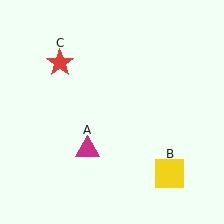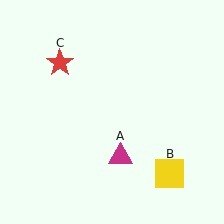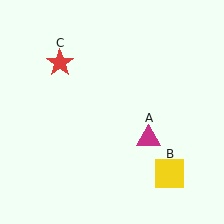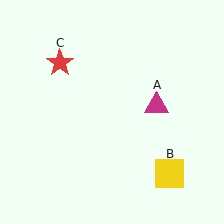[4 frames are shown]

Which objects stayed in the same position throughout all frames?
Yellow square (object B) and red star (object C) remained stationary.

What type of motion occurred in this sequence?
The magenta triangle (object A) rotated counterclockwise around the center of the scene.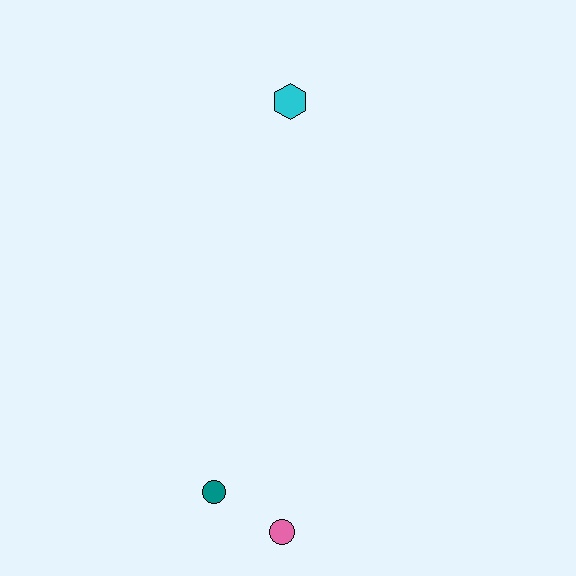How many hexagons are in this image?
There is 1 hexagon.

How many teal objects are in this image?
There is 1 teal object.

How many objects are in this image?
There are 3 objects.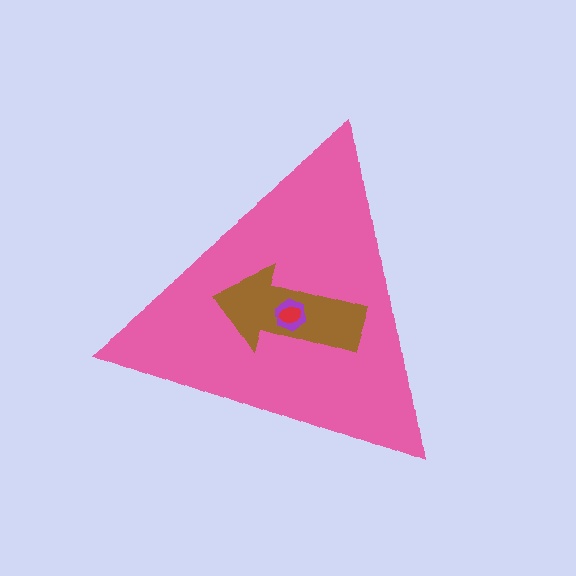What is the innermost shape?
The red ellipse.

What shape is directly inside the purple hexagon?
The red ellipse.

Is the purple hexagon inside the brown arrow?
Yes.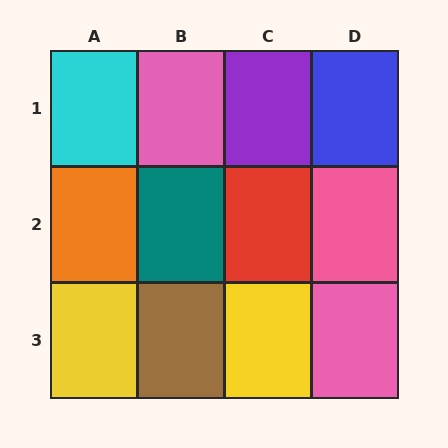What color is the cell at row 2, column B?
Teal.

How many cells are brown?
1 cell is brown.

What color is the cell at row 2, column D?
Pink.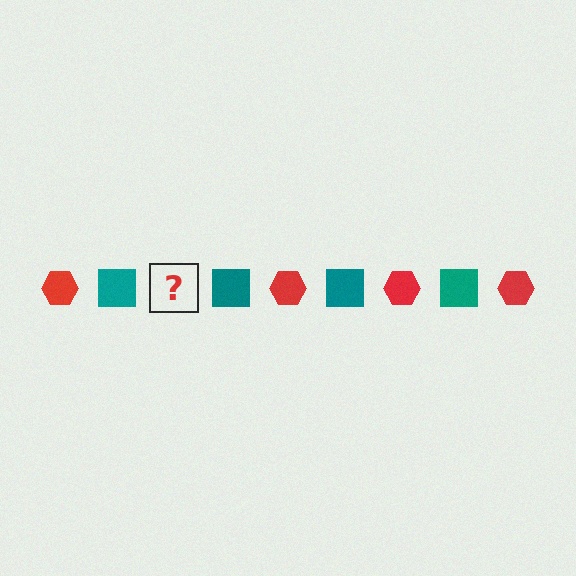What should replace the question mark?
The question mark should be replaced with a red hexagon.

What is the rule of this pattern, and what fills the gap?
The rule is that the pattern alternates between red hexagon and teal square. The gap should be filled with a red hexagon.